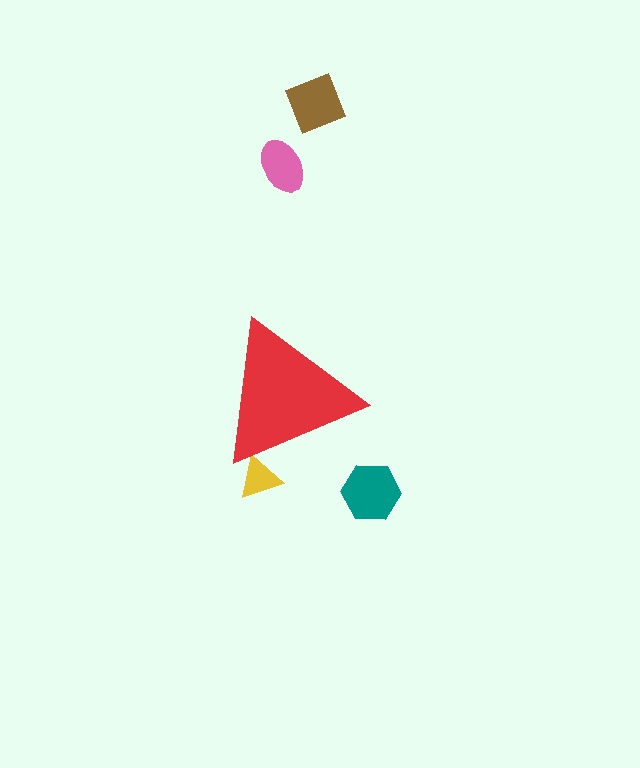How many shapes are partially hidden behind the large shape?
1 shape is partially hidden.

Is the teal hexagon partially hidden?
No, the teal hexagon is fully visible.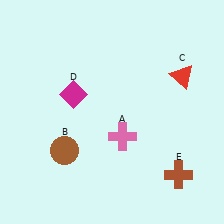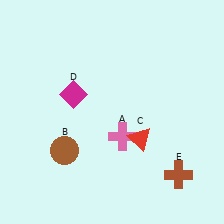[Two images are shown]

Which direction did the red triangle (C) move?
The red triangle (C) moved down.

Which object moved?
The red triangle (C) moved down.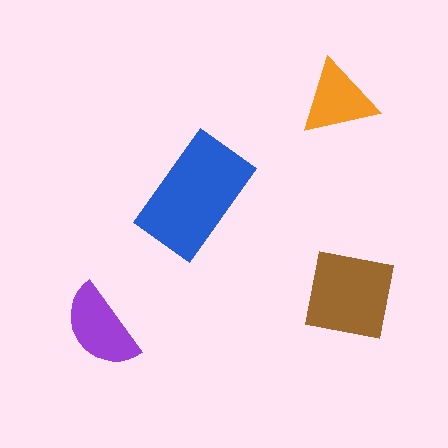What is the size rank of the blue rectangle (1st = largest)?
1st.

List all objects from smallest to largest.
The orange triangle, the purple semicircle, the brown square, the blue rectangle.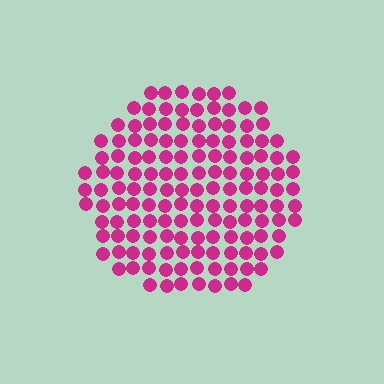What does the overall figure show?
The overall figure shows a circle.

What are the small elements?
The small elements are circles.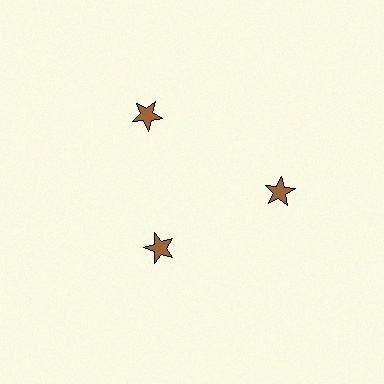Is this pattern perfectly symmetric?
No. The 3 brown stars are arranged in a ring, but one element near the 7 o'clock position is pulled inward toward the center, breaking the 3-fold rotational symmetry.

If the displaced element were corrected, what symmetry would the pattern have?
It would have 3-fold rotational symmetry — the pattern would map onto itself every 120 degrees.